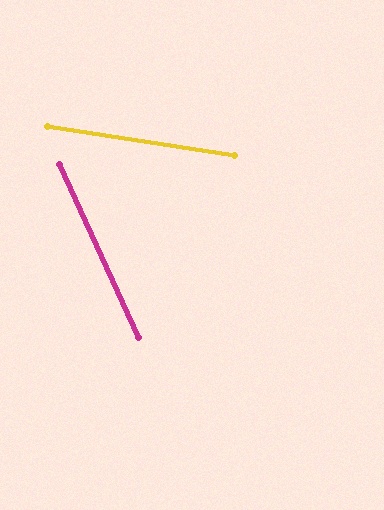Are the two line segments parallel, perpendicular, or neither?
Neither parallel nor perpendicular — they differ by about 57°.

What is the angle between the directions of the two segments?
Approximately 57 degrees.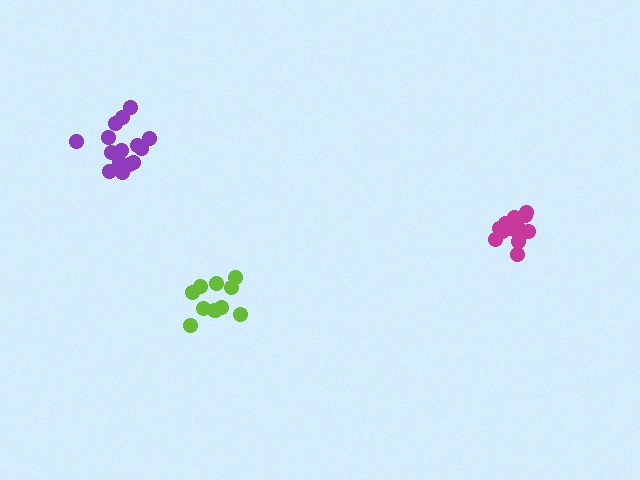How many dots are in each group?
Group 1: 11 dots, Group 2: 15 dots, Group 3: 14 dots (40 total).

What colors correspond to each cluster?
The clusters are colored: lime, purple, magenta.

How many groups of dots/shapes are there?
There are 3 groups.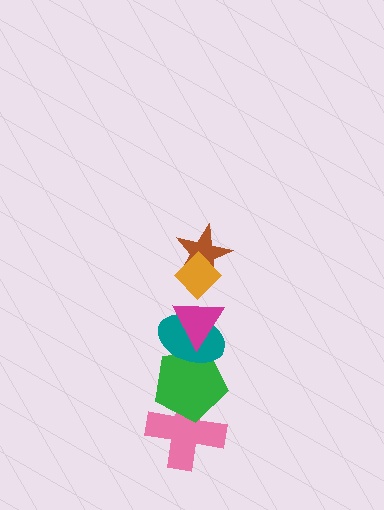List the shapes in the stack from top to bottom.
From top to bottom: the orange diamond, the brown star, the magenta triangle, the teal ellipse, the green pentagon, the pink cross.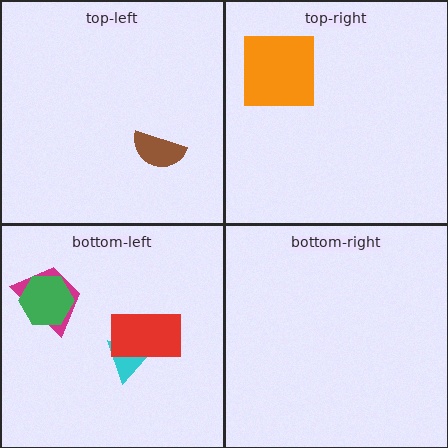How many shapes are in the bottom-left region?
4.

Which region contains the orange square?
The top-right region.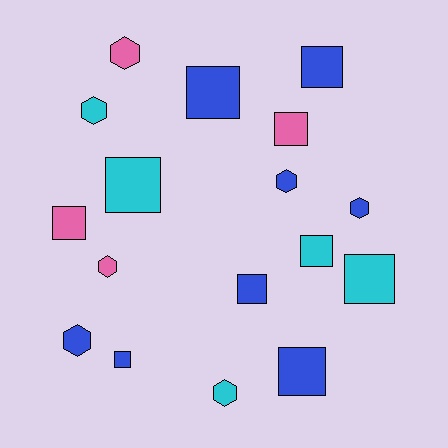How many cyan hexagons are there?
There are 2 cyan hexagons.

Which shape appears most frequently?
Square, with 10 objects.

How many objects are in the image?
There are 17 objects.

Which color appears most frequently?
Blue, with 8 objects.